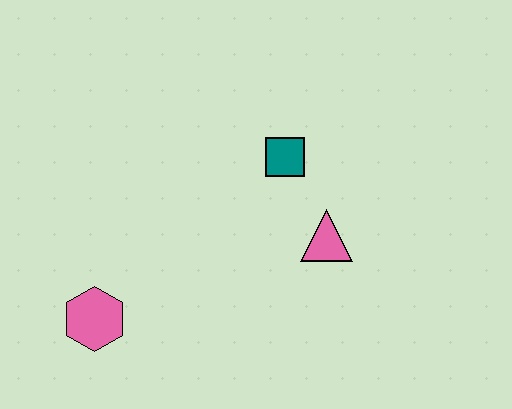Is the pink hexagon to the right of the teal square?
No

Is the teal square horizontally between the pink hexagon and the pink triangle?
Yes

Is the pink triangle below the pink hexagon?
No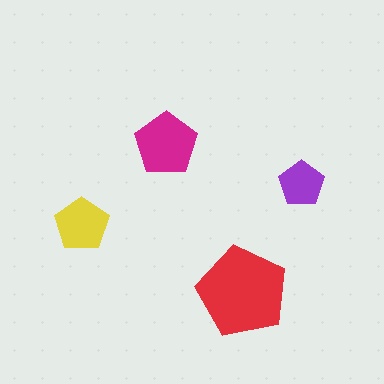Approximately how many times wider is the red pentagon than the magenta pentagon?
About 1.5 times wider.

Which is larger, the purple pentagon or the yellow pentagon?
The yellow one.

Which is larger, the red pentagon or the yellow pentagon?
The red one.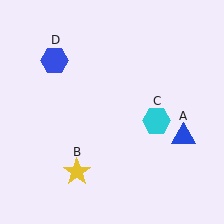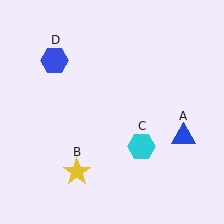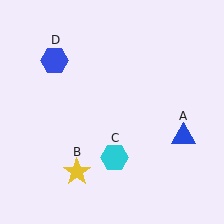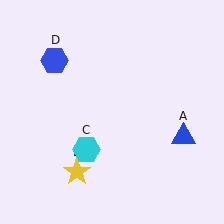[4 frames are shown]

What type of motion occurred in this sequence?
The cyan hexagon (object C) rotated clockwise around the center of the scene.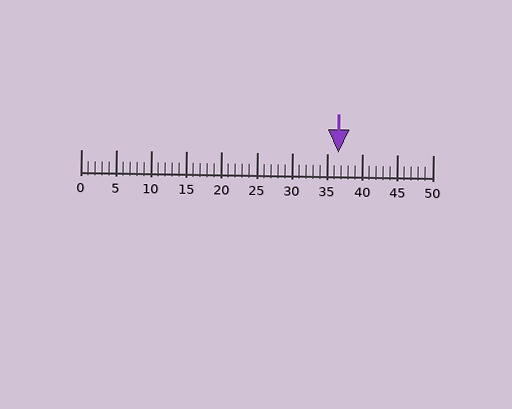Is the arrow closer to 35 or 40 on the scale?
The arrow is closer to 35.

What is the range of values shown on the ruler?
The ruler shows values from 0 to 50.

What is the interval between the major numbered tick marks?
The major tick marks are spaced 5 units apart.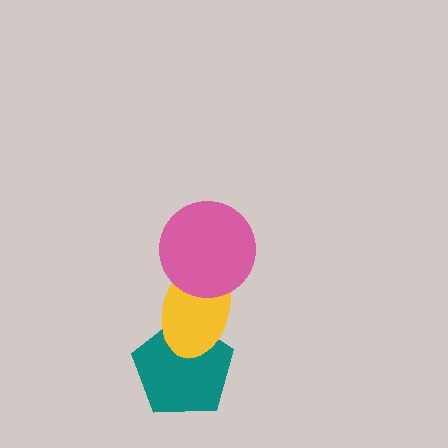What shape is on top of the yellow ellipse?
The pink circle is on top of the yellow ellipse.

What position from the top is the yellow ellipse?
The yellow ellipse is 2nd from the top.